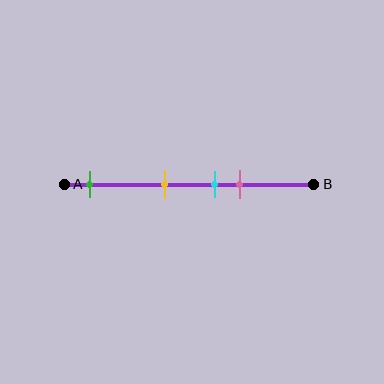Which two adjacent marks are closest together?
The cyan and pink marks are the closest adjacent pair.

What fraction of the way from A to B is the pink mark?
The pink mark is approximately 70% (0.7) of the way from A to B.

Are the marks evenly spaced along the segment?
No, the marks are not evenly spaced.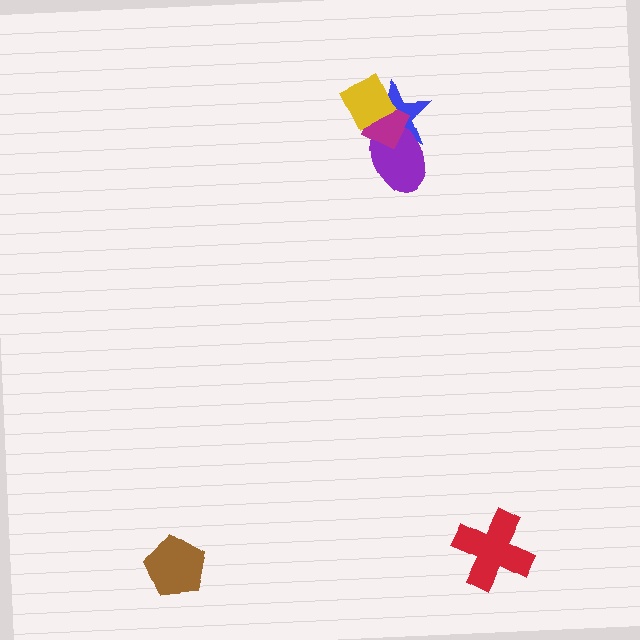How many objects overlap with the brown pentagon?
0 objects overlap with the brown pentagon.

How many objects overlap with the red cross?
0 objects overlap with the red cross.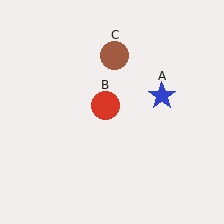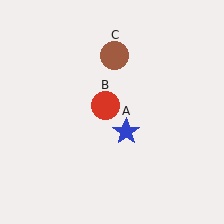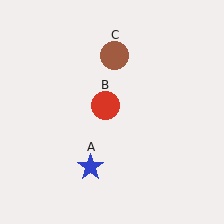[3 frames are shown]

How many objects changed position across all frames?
1 object changed position: blue star (object A).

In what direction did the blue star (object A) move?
The blue star (object A) moved down and to the left.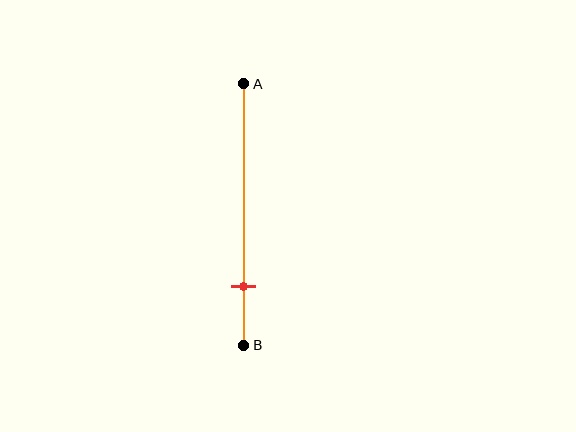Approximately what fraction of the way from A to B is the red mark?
The red mark is approximately 80% of the way from A to B.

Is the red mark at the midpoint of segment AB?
No, the mark is at about 80% from A, not at the 50% midpoint.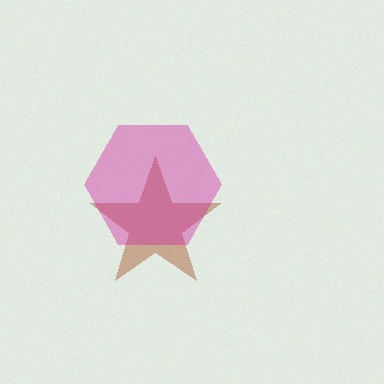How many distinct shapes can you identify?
There are 2 distinct shapes: a brown star, a magenta hexagon.